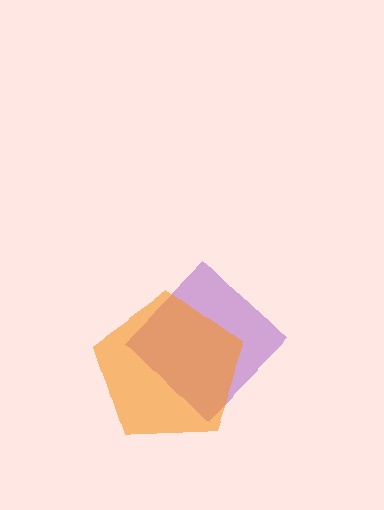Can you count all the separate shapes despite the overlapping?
Yes, there are 2 separate shapes.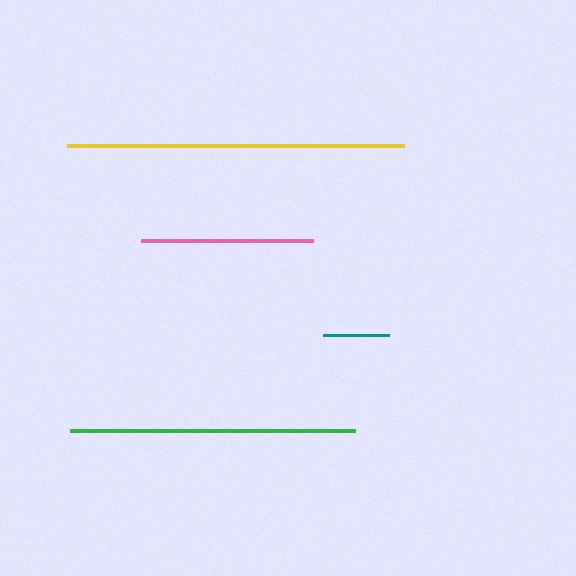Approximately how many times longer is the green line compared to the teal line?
The green line is approximately 4.3 times the length of the teal line.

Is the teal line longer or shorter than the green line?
The green line is longer than the teal line.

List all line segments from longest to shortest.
From longest to shortest: yellow, green, pink, teal.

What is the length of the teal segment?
The teal segment is approximately 67 pixels long.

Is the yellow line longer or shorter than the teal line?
The yellow line is longer than the teal line.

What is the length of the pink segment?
The pink segment is approximately 172 pixels long.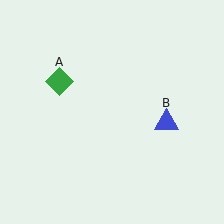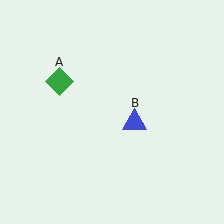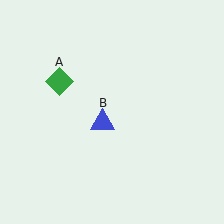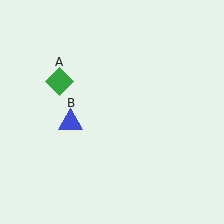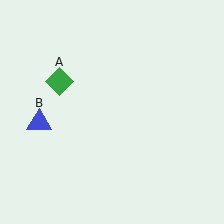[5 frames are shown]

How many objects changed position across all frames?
1 object changed position: blue triangle (object B).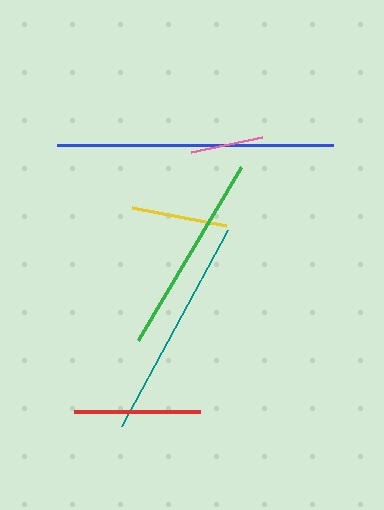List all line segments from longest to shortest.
From longest to shortest: blue, teal, green, red, yellow, pink.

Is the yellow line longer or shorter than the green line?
The green line is longer than the yellow line.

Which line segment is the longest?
The blue line is the longest at approximately 276 pixels.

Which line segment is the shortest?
The pink line is the shortest at approximately 72 pixels.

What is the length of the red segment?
The red segment is approximately 126 pixels long.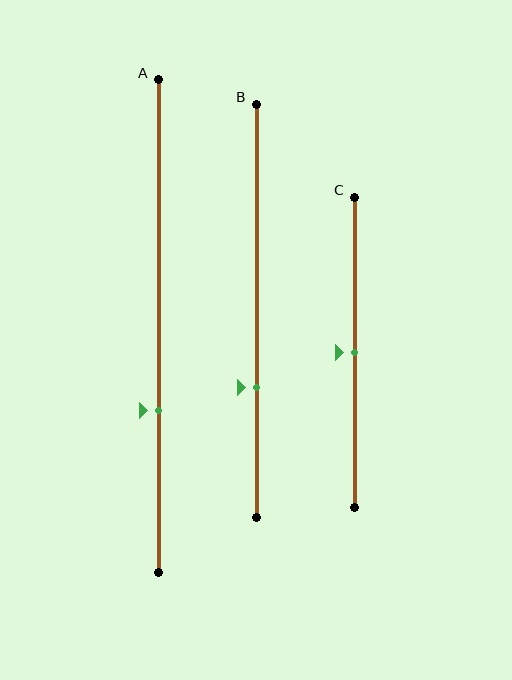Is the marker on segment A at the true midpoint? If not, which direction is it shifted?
No, the marker on segment A is shifted downward by about 17% of the segment length.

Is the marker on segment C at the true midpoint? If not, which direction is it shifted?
Yes, the marker on segment C is at the true midpoint.